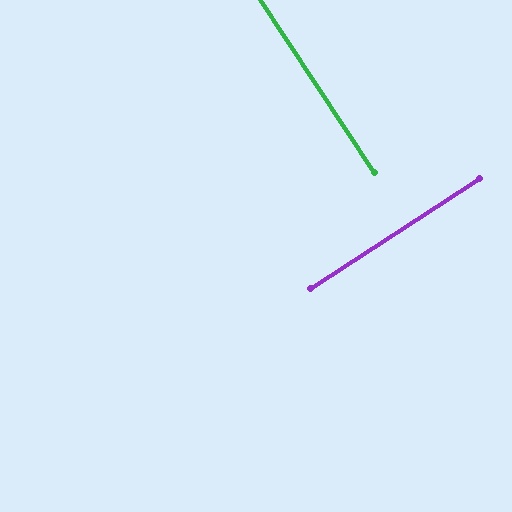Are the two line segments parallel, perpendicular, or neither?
Perpendicular — they meet at approximately 90°.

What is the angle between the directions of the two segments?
Approximately 90 degrees.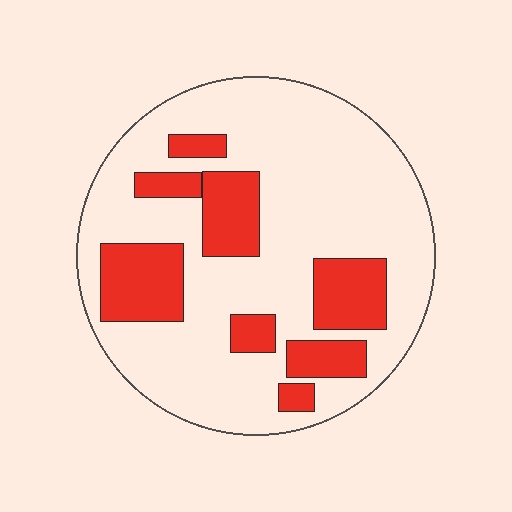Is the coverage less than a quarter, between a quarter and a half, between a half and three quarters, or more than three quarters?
Between a quarter and a half.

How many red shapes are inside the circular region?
8.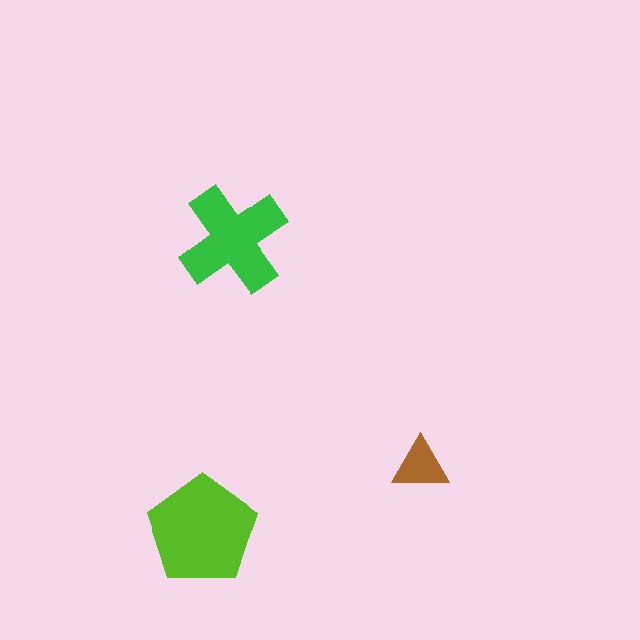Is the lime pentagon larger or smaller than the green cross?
Larger.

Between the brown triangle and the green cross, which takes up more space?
The green cross.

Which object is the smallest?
The brown triangle.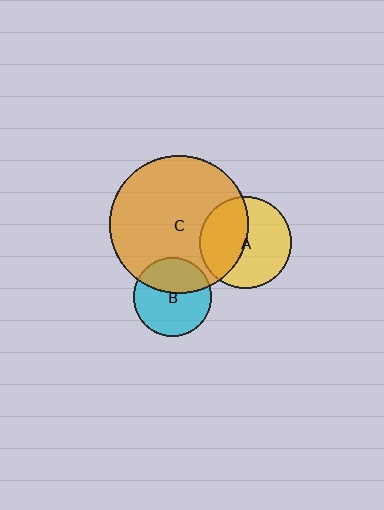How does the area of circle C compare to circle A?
Approximately 2.3 times.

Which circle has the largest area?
Circle C (orange).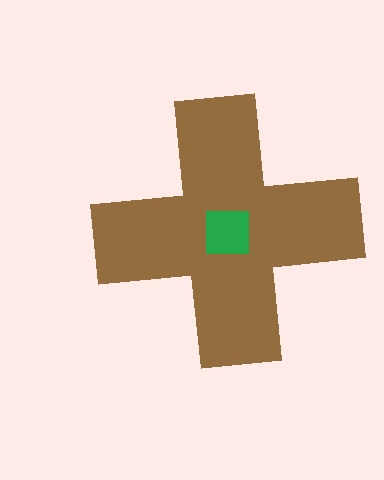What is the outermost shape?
The brown cross.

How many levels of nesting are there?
2.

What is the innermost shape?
The green square.